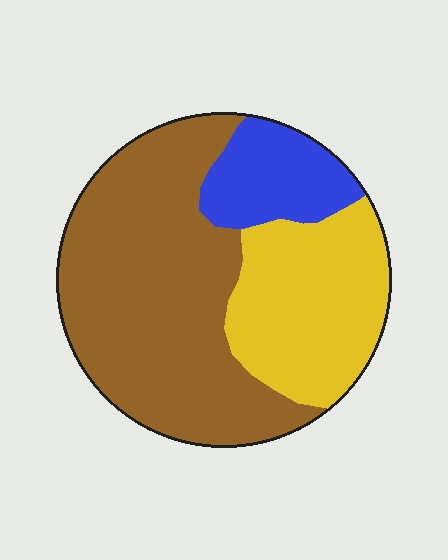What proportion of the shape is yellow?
Yellow covers roughly 30% of the shape.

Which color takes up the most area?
Brown, at roughly 55%.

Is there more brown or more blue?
Brown.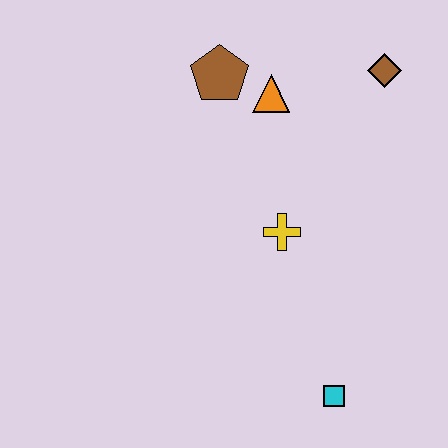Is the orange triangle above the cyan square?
Yes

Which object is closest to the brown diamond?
The orange triangle is closest to the brown diamond.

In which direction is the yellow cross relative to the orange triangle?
The yellow cross is below the orange triangle.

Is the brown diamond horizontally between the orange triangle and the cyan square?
No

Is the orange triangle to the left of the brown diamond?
Yes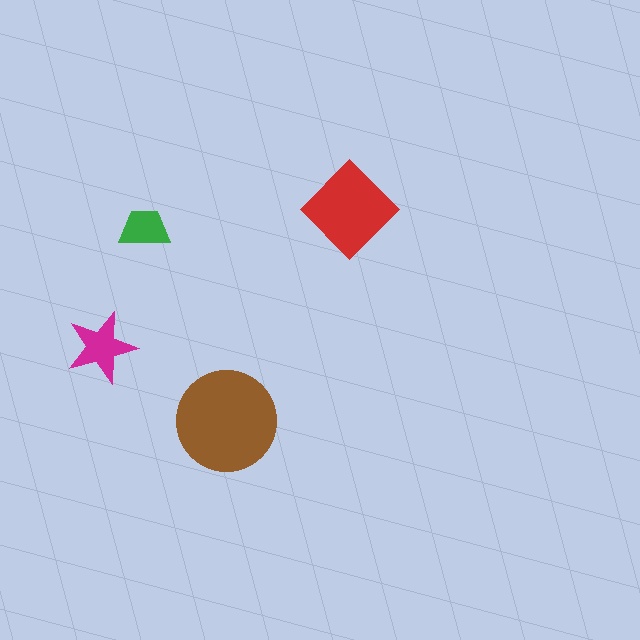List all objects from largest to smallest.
The brown circle, the red diamond, the magenta star, the green trapezoid.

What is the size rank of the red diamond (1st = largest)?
2nd.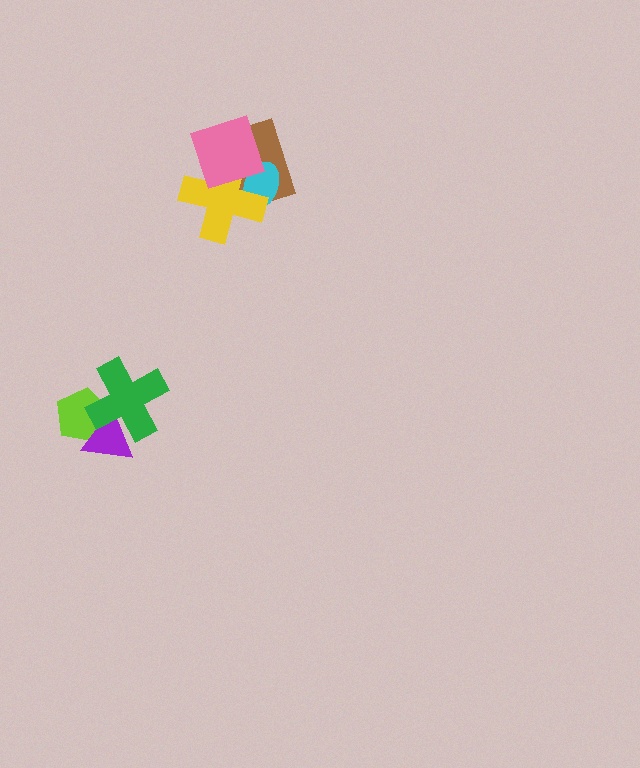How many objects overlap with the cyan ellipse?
3 objects overlap with the cyan ellipse.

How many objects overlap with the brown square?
3 objects overlap with the brown square.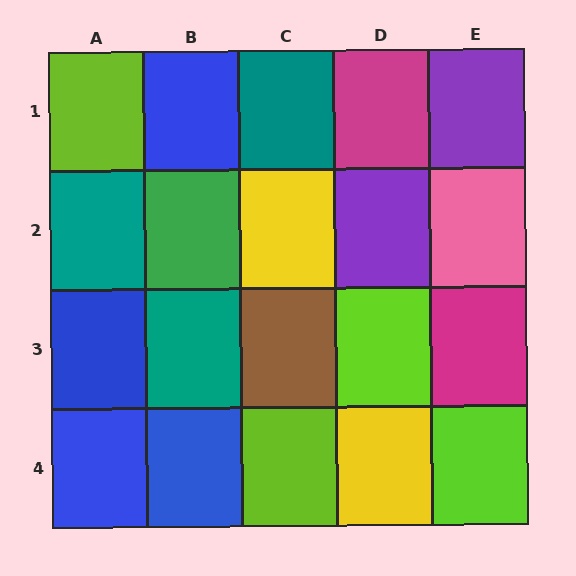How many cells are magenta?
2 cells are magenta.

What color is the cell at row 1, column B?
Blue.